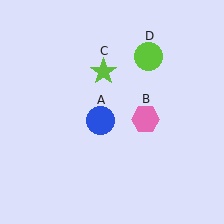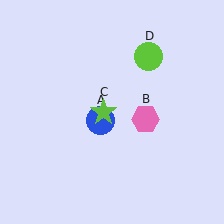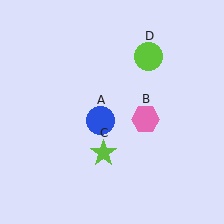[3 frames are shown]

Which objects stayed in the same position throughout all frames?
Blue circle (object A) and pink hexagon (object B) and lime circle (object D) remained stationary.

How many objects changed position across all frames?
1 object changed position: lime star (object C).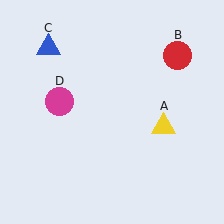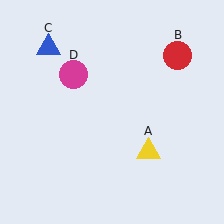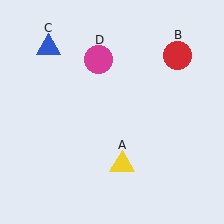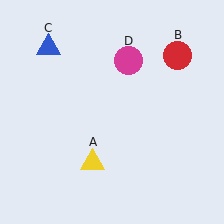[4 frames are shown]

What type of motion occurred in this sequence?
The yellow triangle (object A), magenta circle (object D) rotated clockwise around the center of the scene.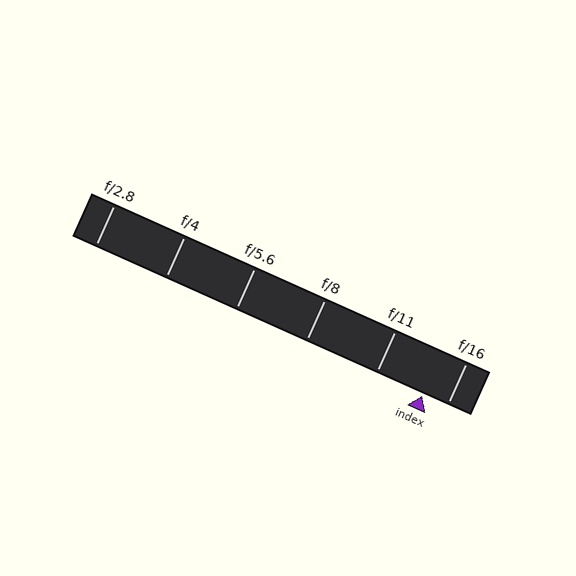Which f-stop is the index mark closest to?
The index mark is closest to f/16.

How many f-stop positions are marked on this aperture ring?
There are 6 f-stop positions marked.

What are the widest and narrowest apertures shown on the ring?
The widest aperture shown is f/2.8 and the narrowest is f/16.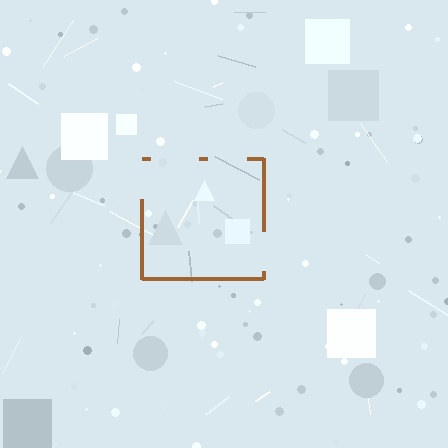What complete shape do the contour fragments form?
The contour fragments form a square.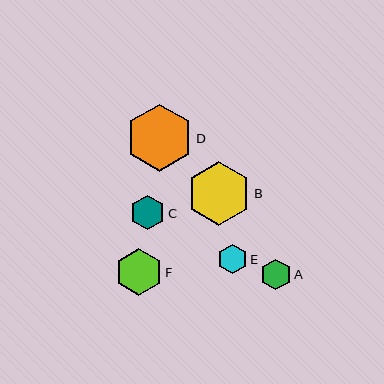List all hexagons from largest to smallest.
From largest to smallest: D, B, F, C, A, E.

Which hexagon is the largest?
Hexagon D is the largest with a size of approximately 67 pixels.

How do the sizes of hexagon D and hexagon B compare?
Hexagon D and hexagon B are approximately the same size.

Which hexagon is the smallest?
Hexagon E is the smallest with a size of approximately 30 pixels.